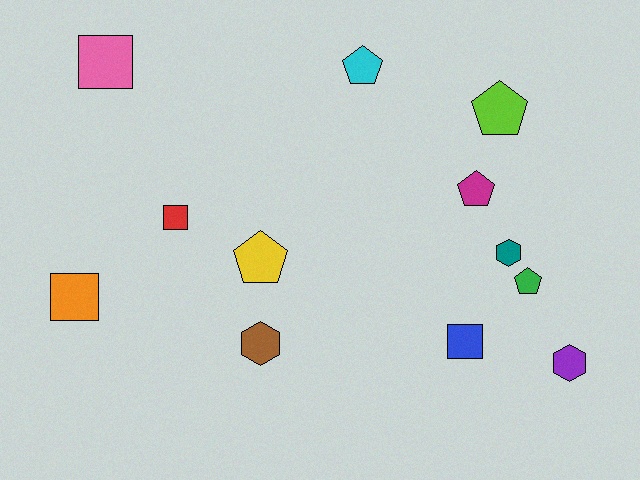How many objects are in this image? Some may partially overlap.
There are 12 objects.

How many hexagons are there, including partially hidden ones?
There are 3 hexagons.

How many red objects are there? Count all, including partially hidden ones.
There is 1 red object.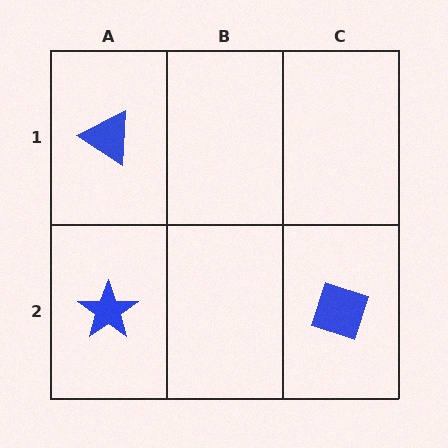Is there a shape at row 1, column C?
No, that cell is empty.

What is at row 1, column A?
A blue triangle.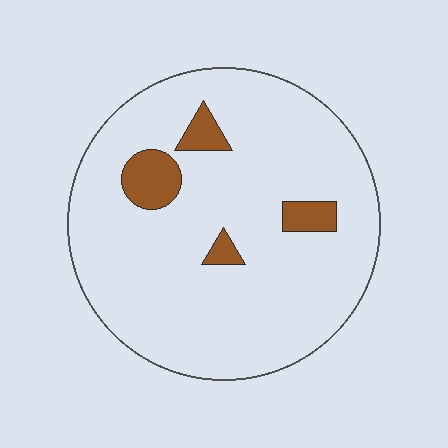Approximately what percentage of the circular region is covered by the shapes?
Approximately 10%.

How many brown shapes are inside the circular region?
4.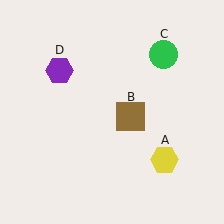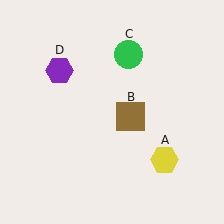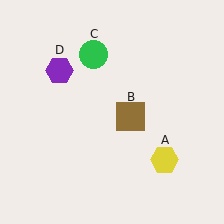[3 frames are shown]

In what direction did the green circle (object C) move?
The green circle (object C) moved left.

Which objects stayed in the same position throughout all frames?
Yellow hexagon (object A) and brown square (object B) and purple hexagon (object D) remained stationary.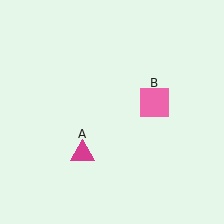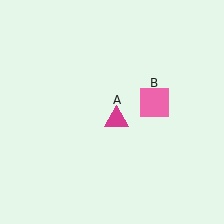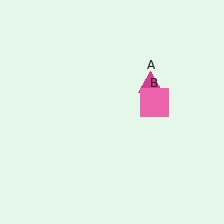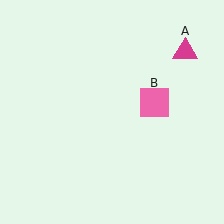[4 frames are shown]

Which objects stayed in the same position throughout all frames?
Pink square (object B) remained stationary.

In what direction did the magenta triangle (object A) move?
The magenta triangle (object A) moved up and to the right.